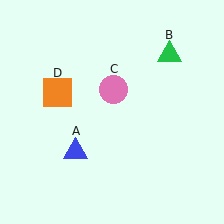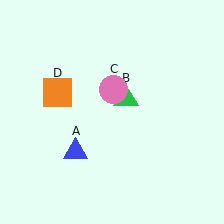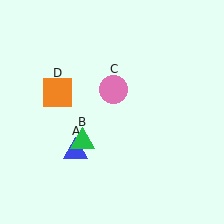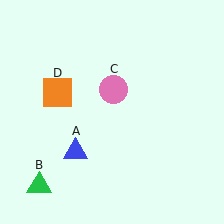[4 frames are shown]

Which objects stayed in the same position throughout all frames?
Blue triangle (object A) and pink circle (object C) and orange square (object D) remained stationary.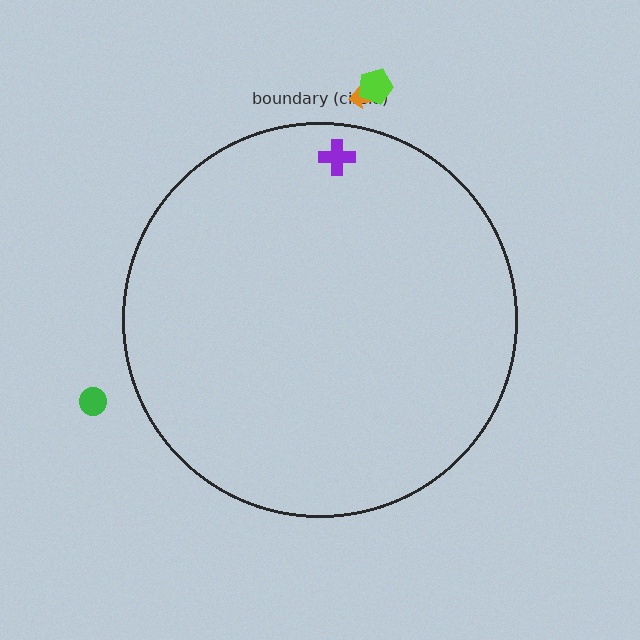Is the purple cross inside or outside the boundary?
Inside.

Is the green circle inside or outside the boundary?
Outside.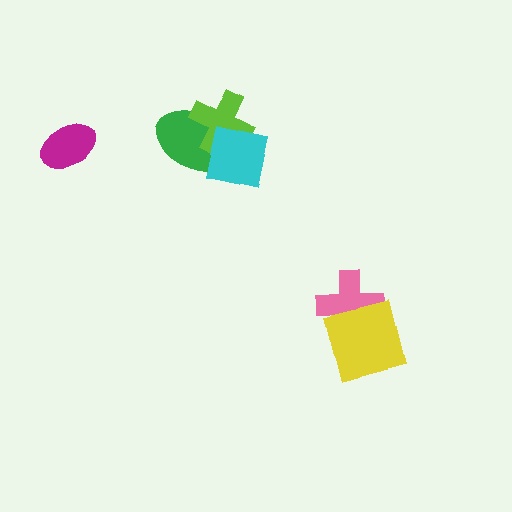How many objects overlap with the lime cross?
2 objects overlap with the lime cross.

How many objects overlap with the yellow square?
1 object overlaps with the yellow square.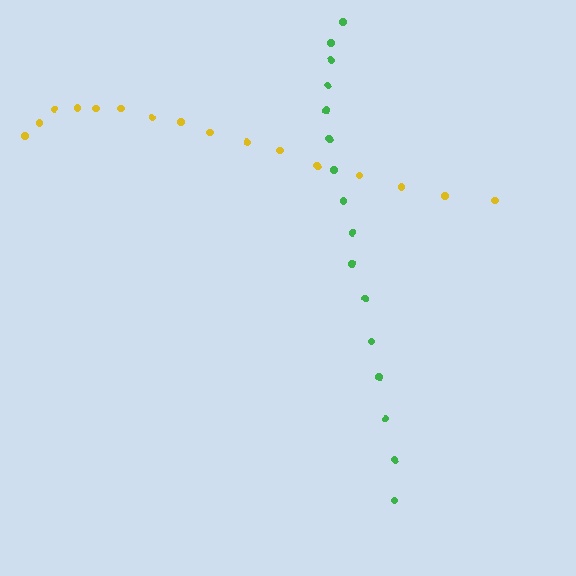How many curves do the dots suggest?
There are 2 distinct paths.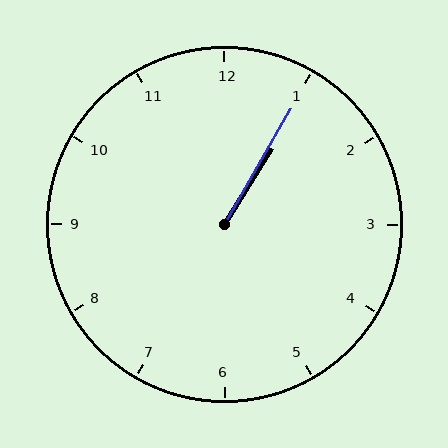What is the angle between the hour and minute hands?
Approximately 2 degrees.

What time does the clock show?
1:05.